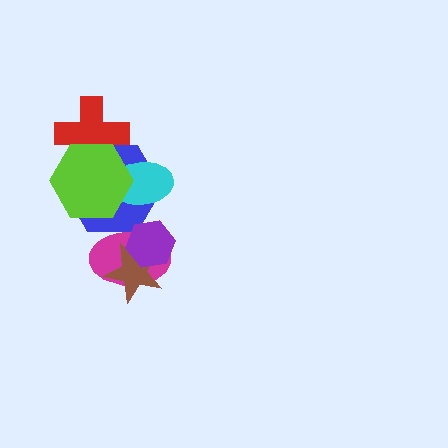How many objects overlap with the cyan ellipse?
2 objects overlap with the cyan ellipse.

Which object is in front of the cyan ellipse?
The lime hexagon is in front of the cyan ellipse.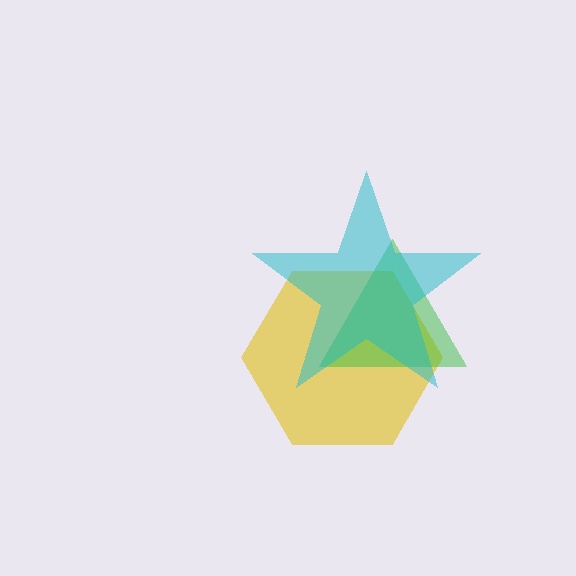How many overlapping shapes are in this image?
There are 3 overlapping shapes in the image.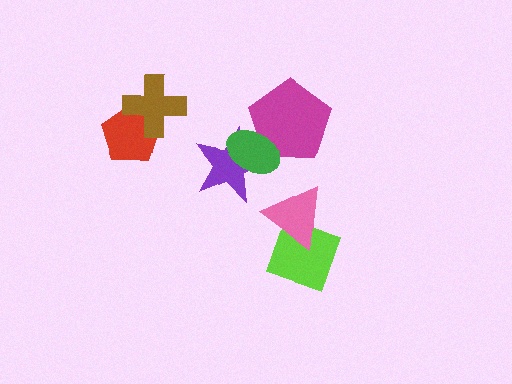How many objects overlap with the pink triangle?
1 object overlaps with the pink triangle.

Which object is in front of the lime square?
The pink triangle is in front of the lime square.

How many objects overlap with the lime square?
1 object overlaps with the lime square.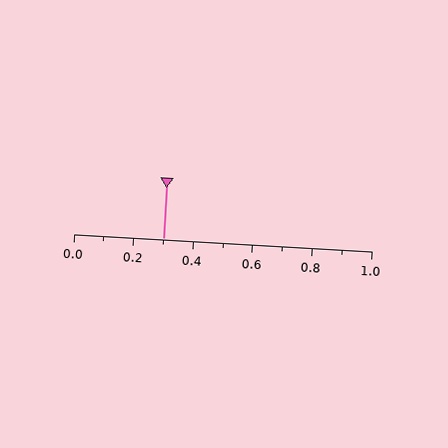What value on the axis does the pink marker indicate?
The marker indicates approximately 0.3.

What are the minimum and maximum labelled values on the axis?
The axis runs from 0.0 to 1.0.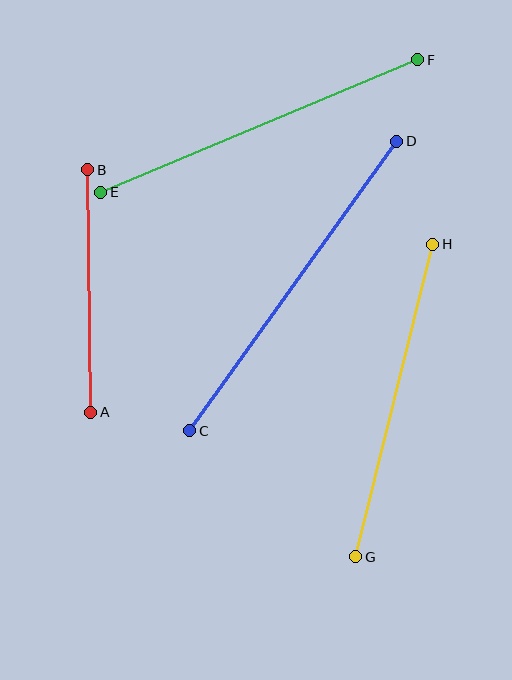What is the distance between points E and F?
The distance is approximately 343 pixels.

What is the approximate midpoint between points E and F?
The midpoint is at approximately (259, 126) pixels.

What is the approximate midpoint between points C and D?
The midpoint is at approximately (293, 286) pixels.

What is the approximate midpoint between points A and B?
The midpoint is at approximately (89, 291) pixels.